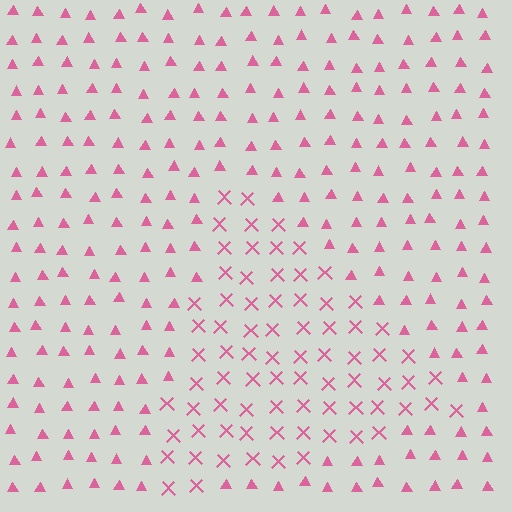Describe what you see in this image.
The image is filled with small pink elements arranged in a uniform grid. A triangle-shaped region contains X marks, while the surrounding area contains triangles. The boundary is defined purely by the change in element shape.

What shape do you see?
I see a triangle.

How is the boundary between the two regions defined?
The boundary is defined by a change in element shape: X marks inside vs. triangles outside. All elements share the same color and spacing.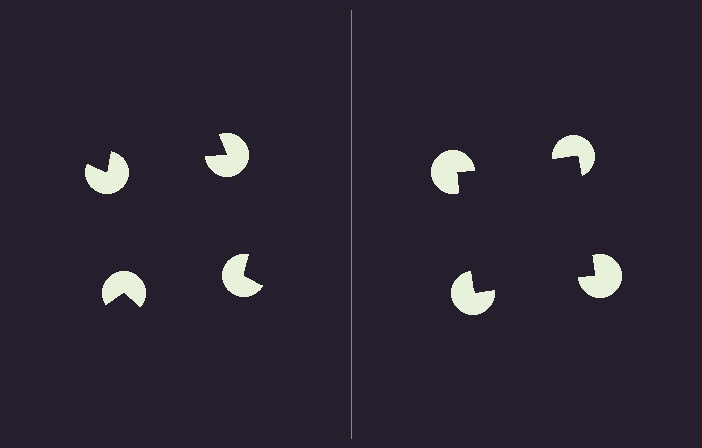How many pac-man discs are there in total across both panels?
8 — 4 on each side.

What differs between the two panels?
The pac-man discs are positioned identically on both sides; only the wedge orientations differ. On the right they align to a square; on the left they are misaligned.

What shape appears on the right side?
An illusory square.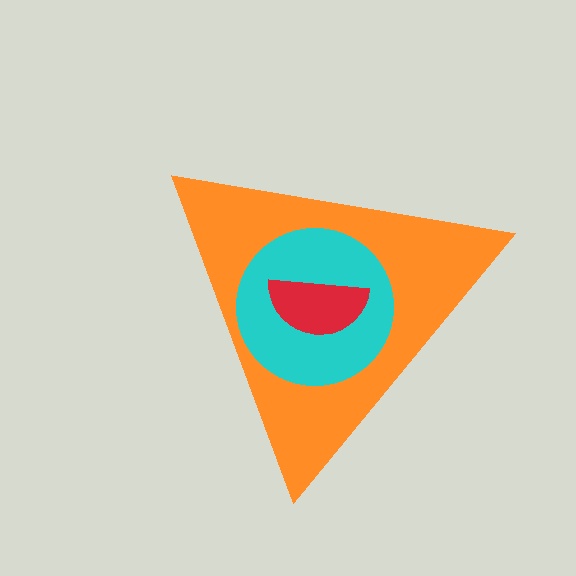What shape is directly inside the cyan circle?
The red semicircle.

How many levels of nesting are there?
3.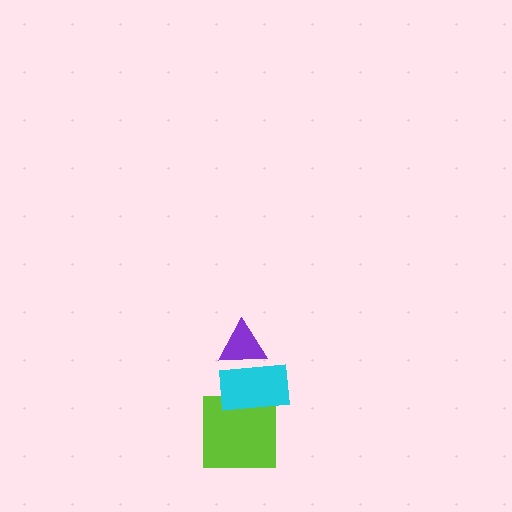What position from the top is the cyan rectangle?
The cyan rectangle is 2nd from the top.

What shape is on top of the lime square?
The cyan rectangle is on top of the lime square.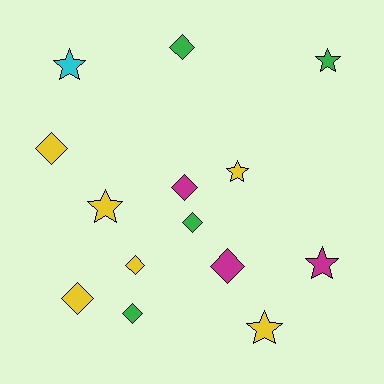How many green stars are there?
There is 1 green star.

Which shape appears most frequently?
Diamond, with 8 objects.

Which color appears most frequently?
Yellow, with 6 objects.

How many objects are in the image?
There are 14 objects.